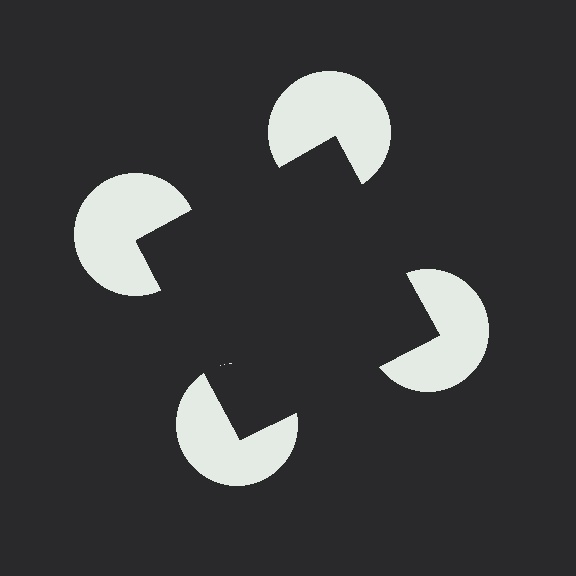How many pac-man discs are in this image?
There are 4 — one at each vertex of the illusory square.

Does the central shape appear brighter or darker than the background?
It typically appears slightly darker than the background, even though no actual brightness change is drawn.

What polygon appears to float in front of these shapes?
An illusory square — its edges are inferred from the aligned wedge cuts in the pac-man discs, not physically drawn.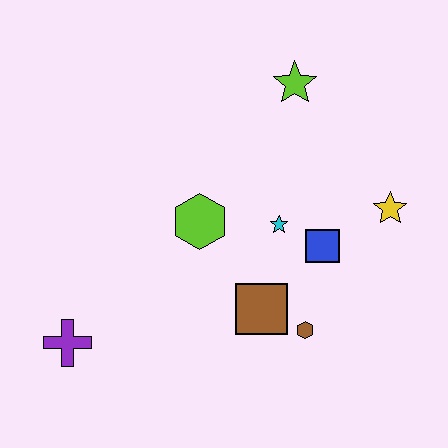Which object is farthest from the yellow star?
The purple cross is farthest from the yellow star.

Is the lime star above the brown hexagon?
Yes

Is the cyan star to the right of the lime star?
No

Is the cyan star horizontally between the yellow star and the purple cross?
Yes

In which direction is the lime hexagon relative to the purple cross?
The lime hexagon is to the right of the purple cross.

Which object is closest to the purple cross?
The lime hexagon is closest to the purple cross.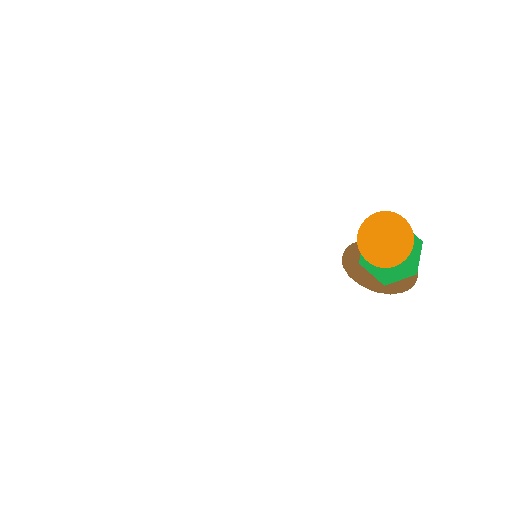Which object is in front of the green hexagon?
The orange circle is in front of the green hexagon.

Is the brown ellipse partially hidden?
Yes, it is partially covered by another shape.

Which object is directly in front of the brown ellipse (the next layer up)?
The green hexagon is directly in front of the brown ellipse.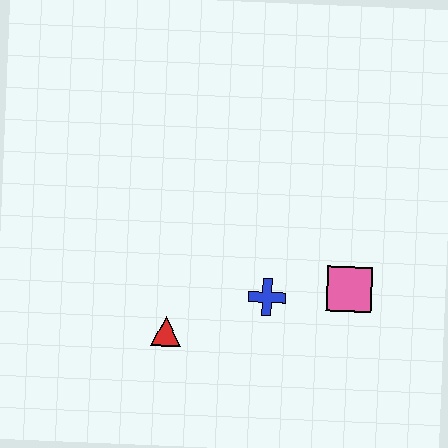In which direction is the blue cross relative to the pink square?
The blue cross is to the left of the pink square.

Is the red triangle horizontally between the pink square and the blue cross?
No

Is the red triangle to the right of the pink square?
No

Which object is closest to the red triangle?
The blue cross is closest to the red triangle.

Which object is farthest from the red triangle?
The pink square is farthest from the red triangle.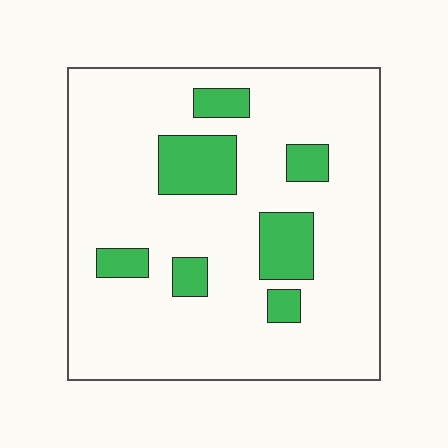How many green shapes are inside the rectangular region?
7.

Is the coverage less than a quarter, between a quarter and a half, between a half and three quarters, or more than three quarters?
Less than a quarter.